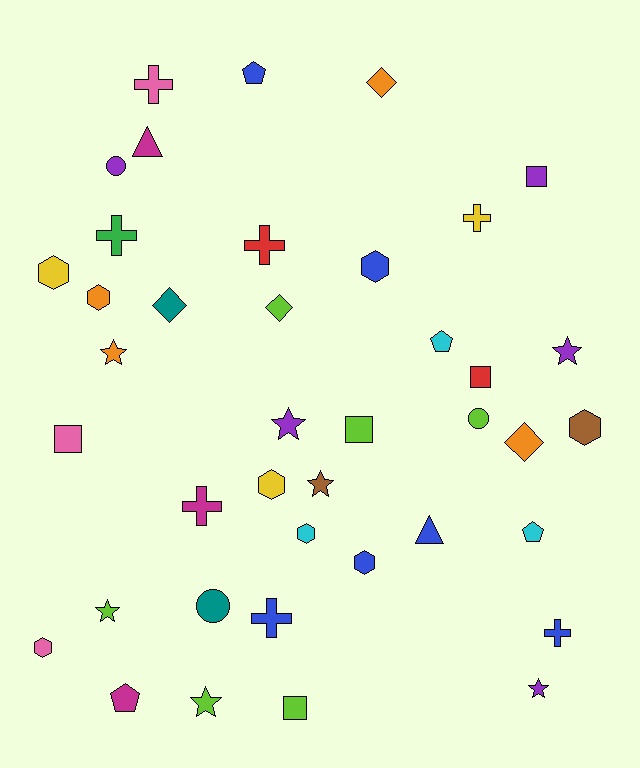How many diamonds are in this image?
There are 4 diamonds.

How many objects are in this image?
There are 40 objects.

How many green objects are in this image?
There is 1 green object.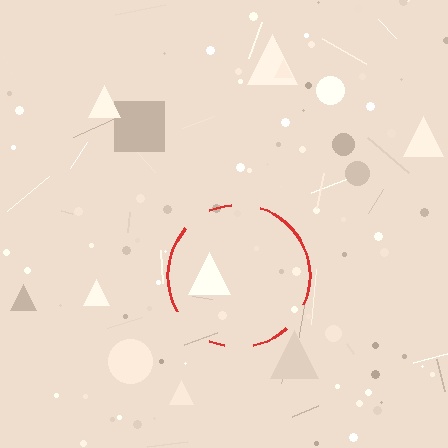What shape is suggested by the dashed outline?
The dashed outline suggests a circle.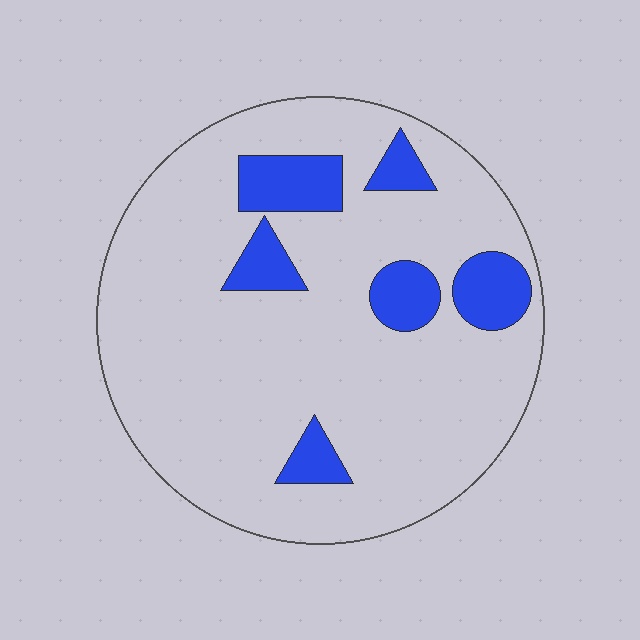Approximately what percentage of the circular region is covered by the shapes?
Approximately 15%.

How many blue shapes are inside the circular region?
6.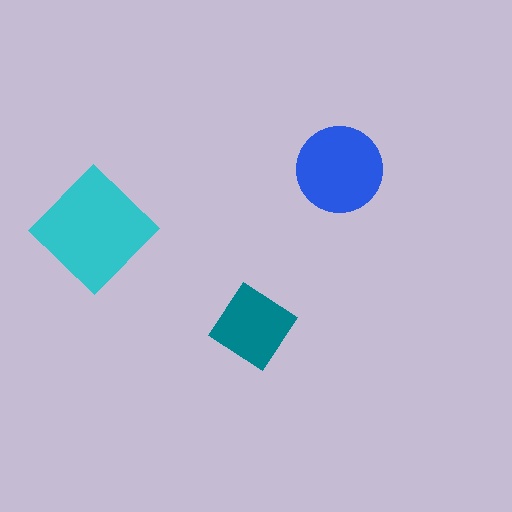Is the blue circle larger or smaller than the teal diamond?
Larger.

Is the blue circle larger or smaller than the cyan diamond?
Smaller.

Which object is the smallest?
The teal diamond.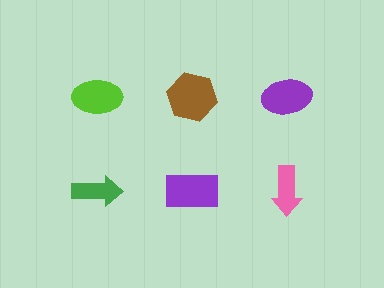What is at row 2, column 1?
A green arrow.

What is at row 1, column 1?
A lime ellipse.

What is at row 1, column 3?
A purple ellipse.